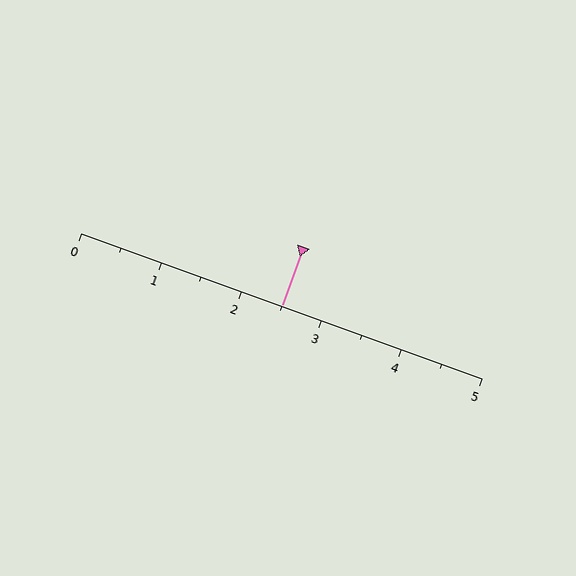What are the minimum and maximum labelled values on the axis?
The axis runs from 0 to 5.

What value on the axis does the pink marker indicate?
The marker indicates approximately 2.5.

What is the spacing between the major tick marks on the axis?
The major ticks are spaced 1 apart.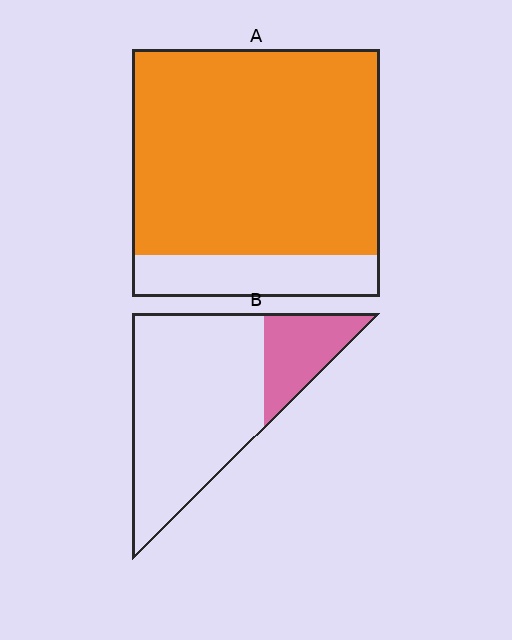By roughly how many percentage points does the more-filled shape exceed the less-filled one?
By roughly 60 percentage points (A over B).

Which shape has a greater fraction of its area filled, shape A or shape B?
Shape A.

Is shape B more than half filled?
No.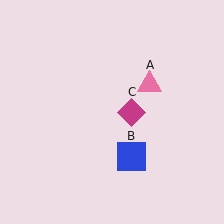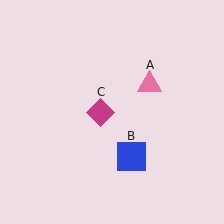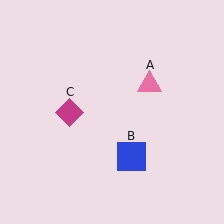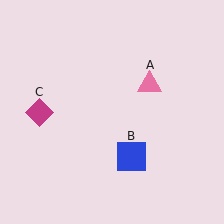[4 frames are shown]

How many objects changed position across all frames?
1 object changed position: magenta diamond (object C).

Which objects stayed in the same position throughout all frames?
Pink triangle (object A) and blue square (object B) remained stationary.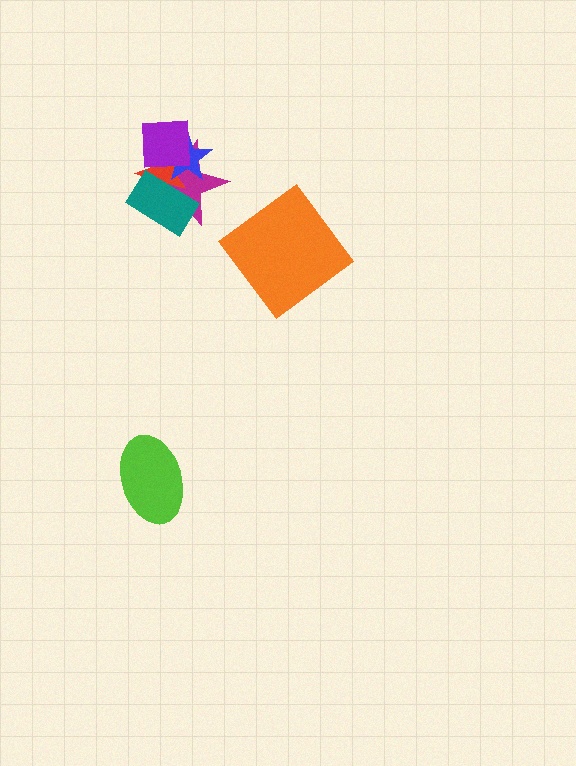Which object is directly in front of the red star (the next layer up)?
The teal rectangle is directly in front of the red star.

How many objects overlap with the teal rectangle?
3 objects overlap with the teal rectangle.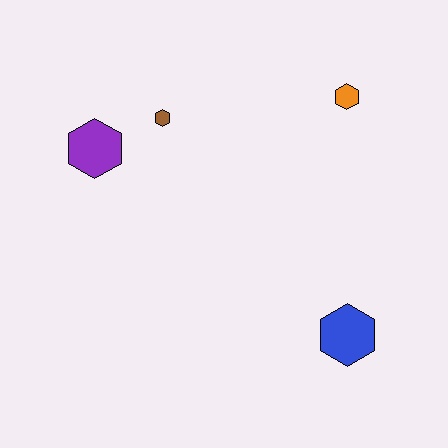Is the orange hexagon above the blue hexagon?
Yes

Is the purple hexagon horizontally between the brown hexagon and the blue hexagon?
No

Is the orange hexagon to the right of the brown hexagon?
Yes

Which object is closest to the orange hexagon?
The brown hexagon is closest to the orange hexagon.